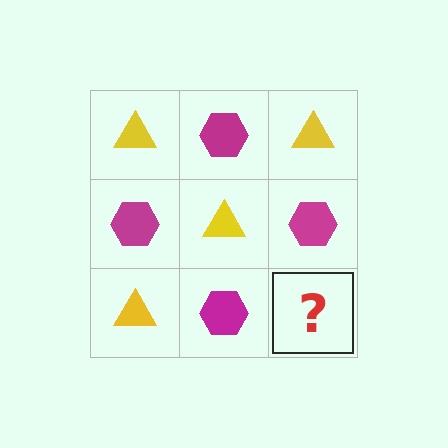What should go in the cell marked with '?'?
The missing cell should contain a yellow triangle.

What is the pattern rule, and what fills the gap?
The rule is that it alternates yellow triangle and magenta hexagon in a checkerboard pattern. The gap should be filled with a yellow triangle.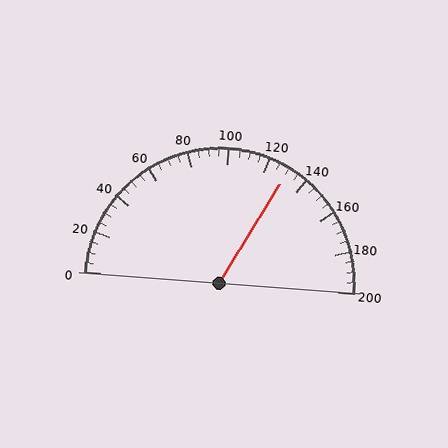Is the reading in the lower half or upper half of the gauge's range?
The reading is in the upper half of the range (0 to 200).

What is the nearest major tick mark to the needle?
The nearest major tick mark is 120.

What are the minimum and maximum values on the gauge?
The gauge ranges from 0 to 200.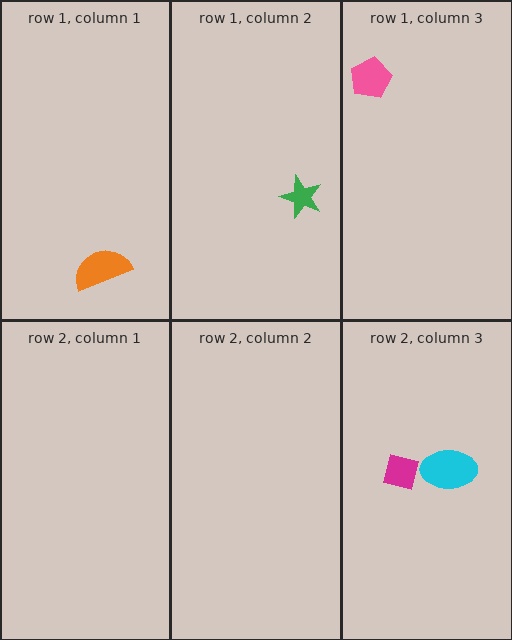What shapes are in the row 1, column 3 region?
The pink pentagon.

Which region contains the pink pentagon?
The row 1, column 3 region.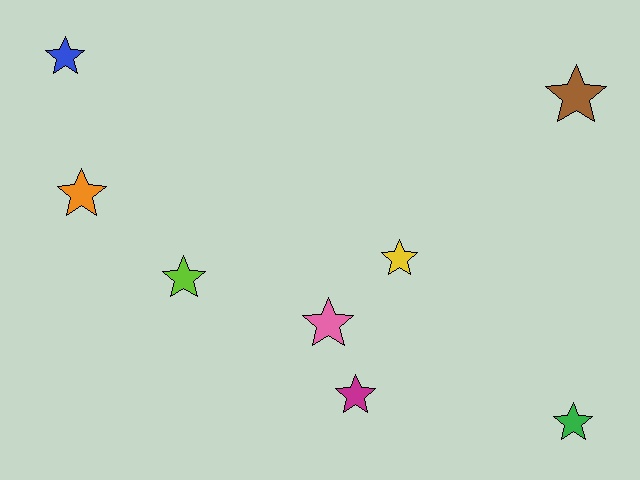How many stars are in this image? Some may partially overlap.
There are 8 stars.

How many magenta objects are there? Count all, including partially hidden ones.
There is 1 magenta object.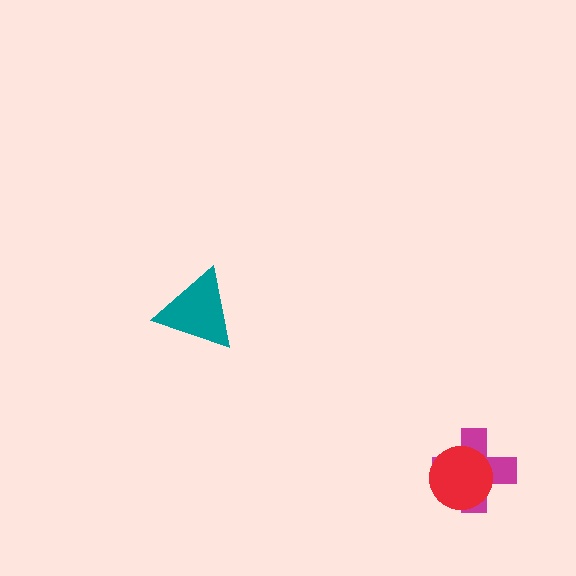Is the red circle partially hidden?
No, no other shape covers it.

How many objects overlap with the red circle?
1 object overlaps with the red circle.